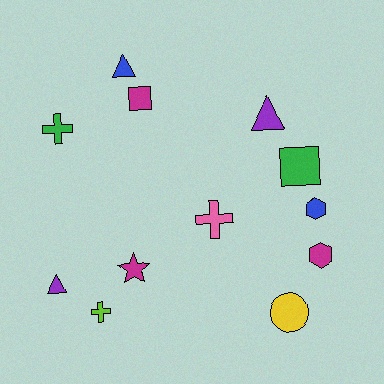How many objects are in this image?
There are 12 objects.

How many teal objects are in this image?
There are no teal objects.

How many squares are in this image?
There are 2 squares.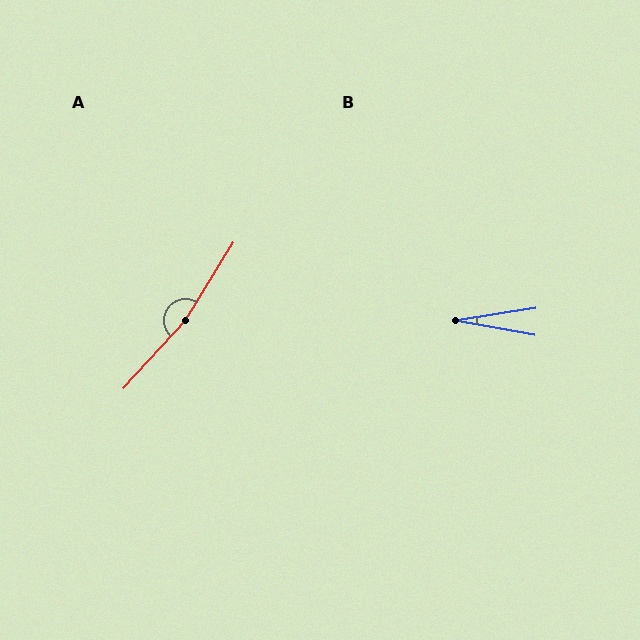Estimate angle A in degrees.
Approximately 169 degrees.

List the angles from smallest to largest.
B (19°), A (169°).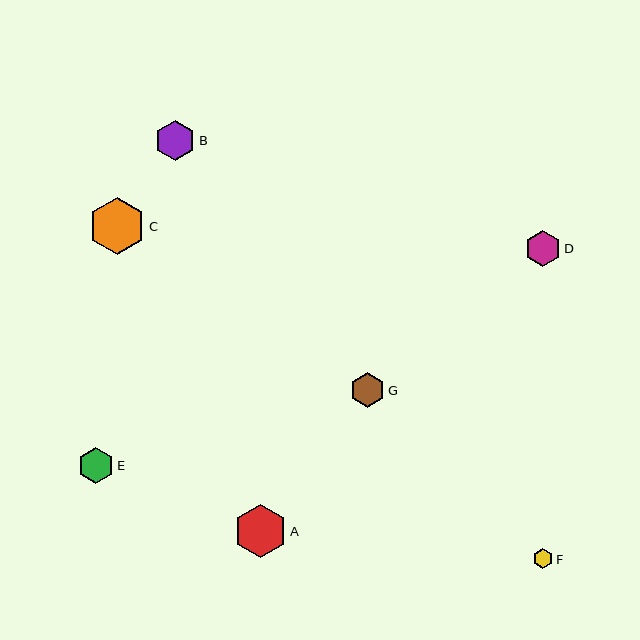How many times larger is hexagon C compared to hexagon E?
Hexagon C is approximately 1.6 times the size of hexagon E.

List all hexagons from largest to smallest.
From largest to smallest: C, A, B, D, E, G, F.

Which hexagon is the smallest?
Hexagon F is the smallest with a size of approximately 20 pixels.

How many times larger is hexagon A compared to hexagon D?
Hexagon A is approximately 1.5 times the size of hexagon D.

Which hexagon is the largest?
Hexagon C is the largest with a size of approximately 57 pixels.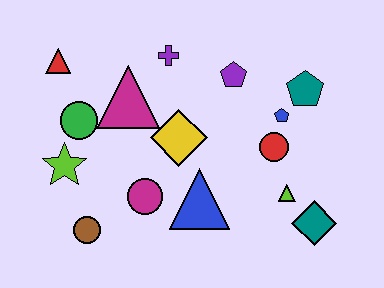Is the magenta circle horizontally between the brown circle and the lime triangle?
Yes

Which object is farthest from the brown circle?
The teal pentagon is farthest from the brown circle.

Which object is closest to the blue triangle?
The magenta circle is closest to the blue triangle.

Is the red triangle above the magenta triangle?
Yes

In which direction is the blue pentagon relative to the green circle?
The blue pentagon is to the right of the green circle.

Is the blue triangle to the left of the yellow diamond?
No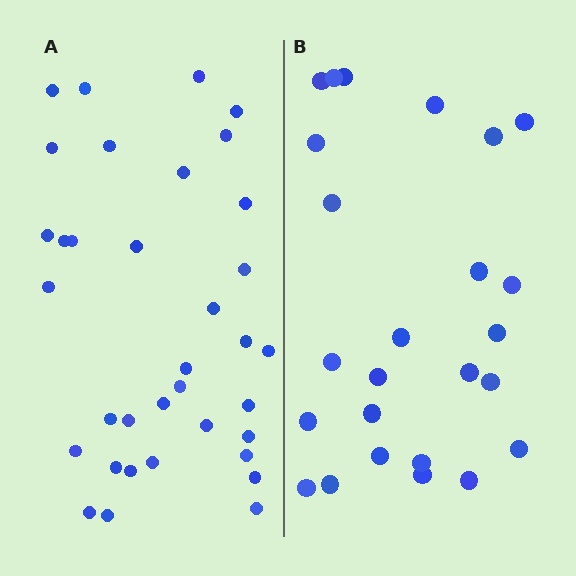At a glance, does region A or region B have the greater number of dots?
Region A (the left region) has more dots.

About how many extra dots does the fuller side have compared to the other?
Region A has roughly 10 or so more dots than region B.